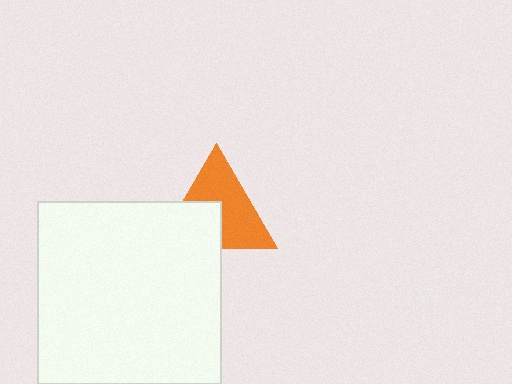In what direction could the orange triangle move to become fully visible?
The orange triangle could move up. That would shift it out from behind the white square entirely.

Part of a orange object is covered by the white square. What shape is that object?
It is a triangle.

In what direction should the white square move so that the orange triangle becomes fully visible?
The white square should move down. That is the shortest direction to clear the overlap and leave the orange triangle fully visible.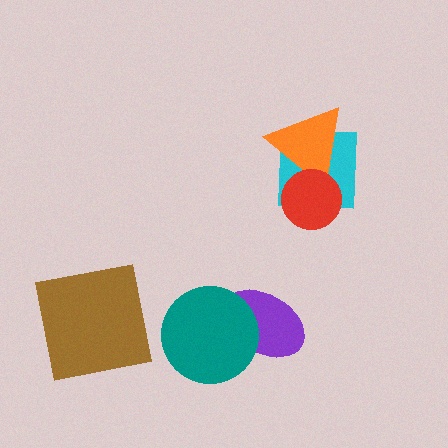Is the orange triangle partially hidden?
Yes, it is partially covered by another shape.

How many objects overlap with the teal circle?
1 object overlaps with the teal circle.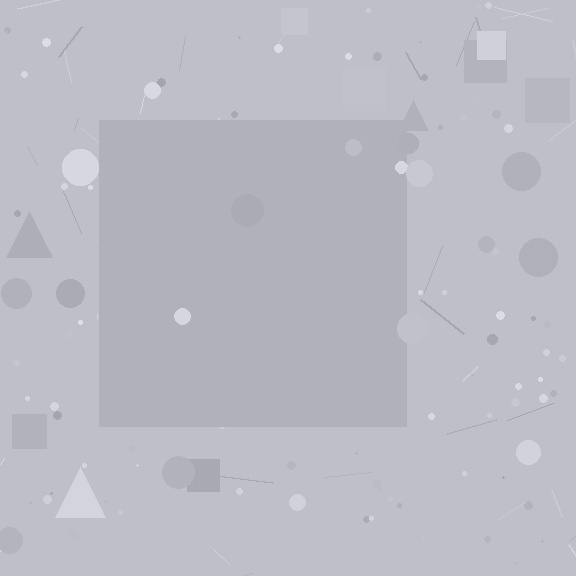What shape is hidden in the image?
A square is hidden in the image.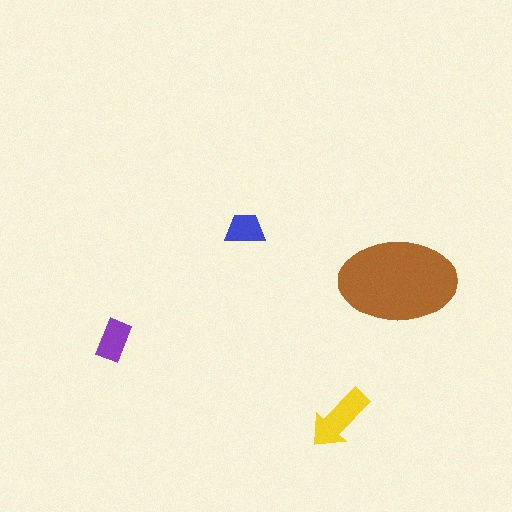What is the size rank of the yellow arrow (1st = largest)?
2nd.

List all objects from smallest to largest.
The blue trapezoid, the purple rectangle, the yellow arrow, the brown ellipse.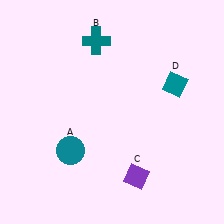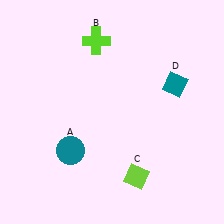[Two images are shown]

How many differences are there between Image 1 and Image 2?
There are 2 differences between the two images.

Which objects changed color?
B changed from teal to lime. C changed from purple to lime.